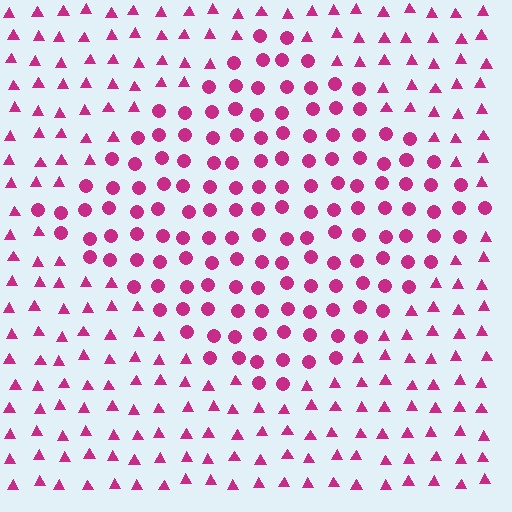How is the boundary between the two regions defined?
The boundary is defined by a change in element shape: circles inside vs. triangles outside. All elements share the same color and spacing.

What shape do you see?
I see a diamond.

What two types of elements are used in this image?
The image uses circles inside the diamond region and triangles outside it.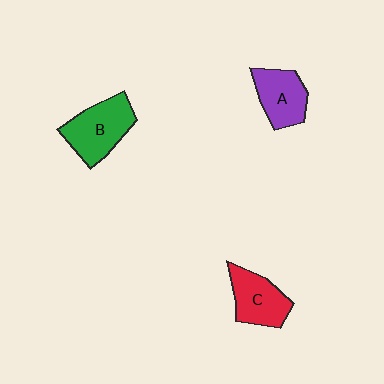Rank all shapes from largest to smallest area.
From largest to smallest: B (green), C (red), A (purple).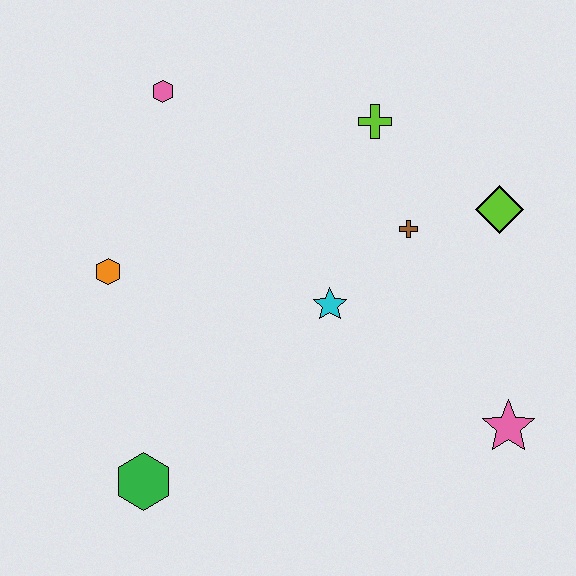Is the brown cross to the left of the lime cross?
No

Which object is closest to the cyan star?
The brown cross is closest to the cyan star.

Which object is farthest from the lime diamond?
The green hexagon is farthest from the lime diamond.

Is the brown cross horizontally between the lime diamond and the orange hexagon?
Yes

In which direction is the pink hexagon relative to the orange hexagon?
The pink hexagon is above the orange hexagon.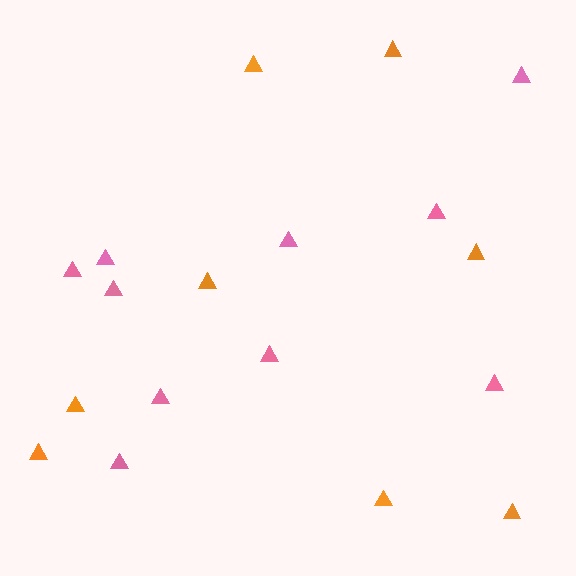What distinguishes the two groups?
There are 2 groups: one group of pink triangles (10) and one group of orange triangles (8).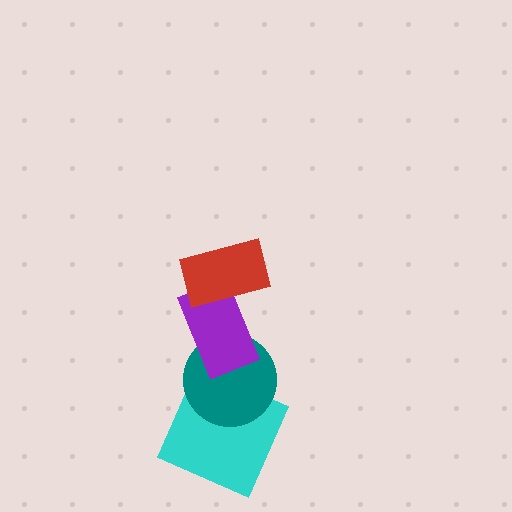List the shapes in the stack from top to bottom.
From top to bottom: the red rectangle, the purple rectangle, the teal circle, the cyan square.